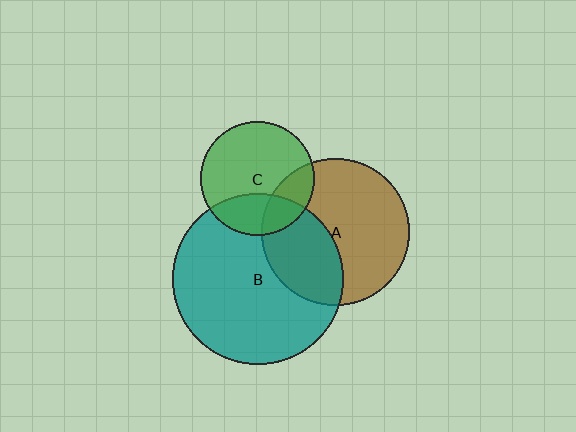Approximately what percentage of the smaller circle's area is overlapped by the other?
Approximately 20%.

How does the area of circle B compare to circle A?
Approximately 1.3 times.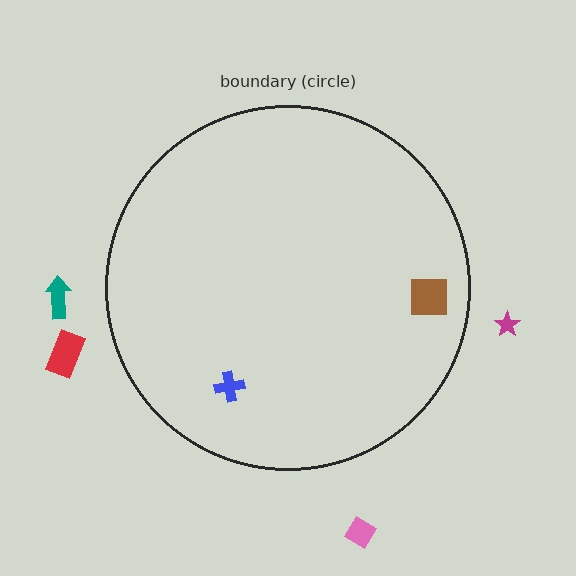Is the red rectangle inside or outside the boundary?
Outside.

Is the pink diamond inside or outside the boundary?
Outside.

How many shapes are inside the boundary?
2 inside, 4 outside.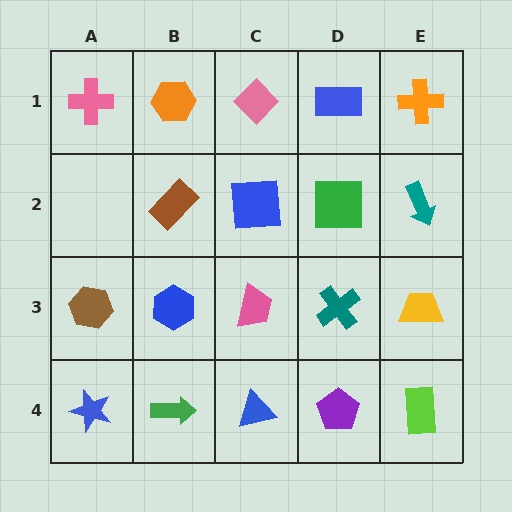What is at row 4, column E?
A lime rectangle.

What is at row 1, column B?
An orange hexagon.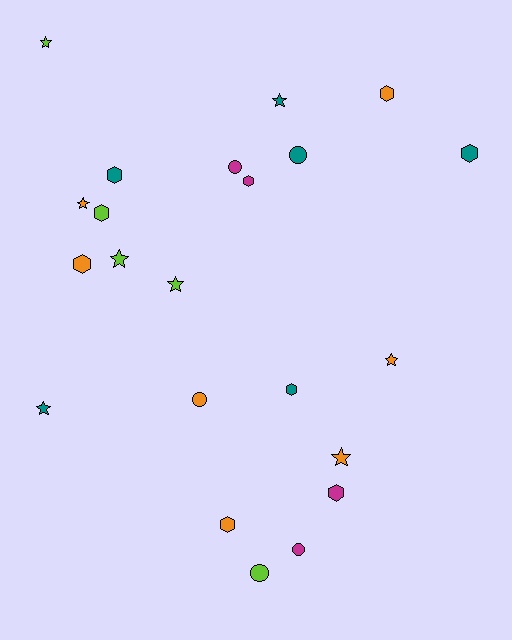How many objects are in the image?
There are 22 objects.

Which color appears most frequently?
Orange, with 7 objects.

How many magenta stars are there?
There are no magenta stars.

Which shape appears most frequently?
Hexagon, with 9 objects.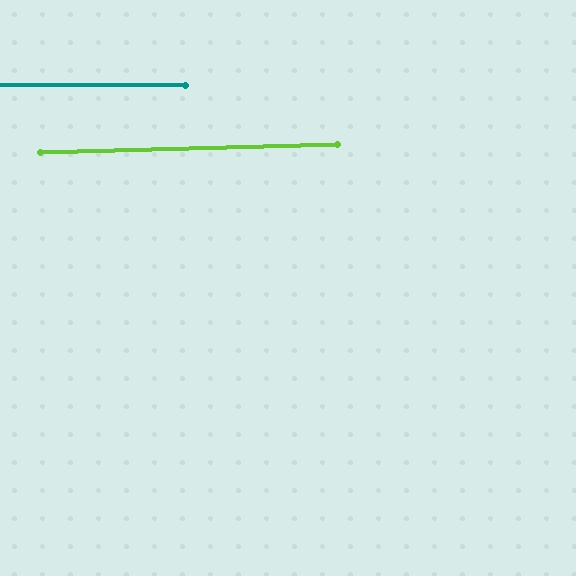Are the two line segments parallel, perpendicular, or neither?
Parallel — their directions differ by only 1.7°.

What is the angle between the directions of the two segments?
Approximately 2 degrees.